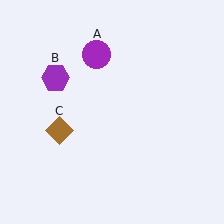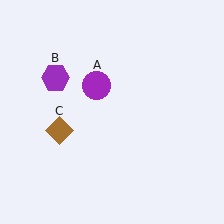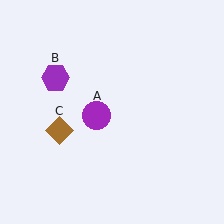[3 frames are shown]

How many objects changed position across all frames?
1 object changed position: purple circle (object A).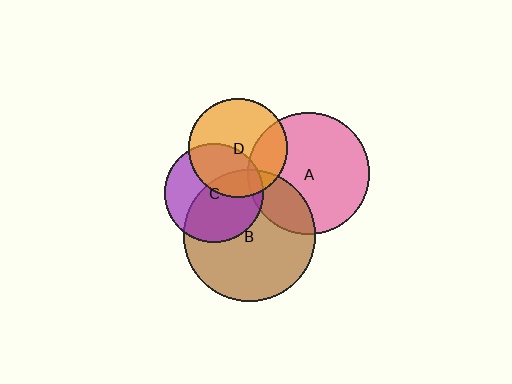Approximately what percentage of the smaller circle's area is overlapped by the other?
Approximately 5%.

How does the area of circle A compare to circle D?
Approximately 1.5 times.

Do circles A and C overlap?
Yes.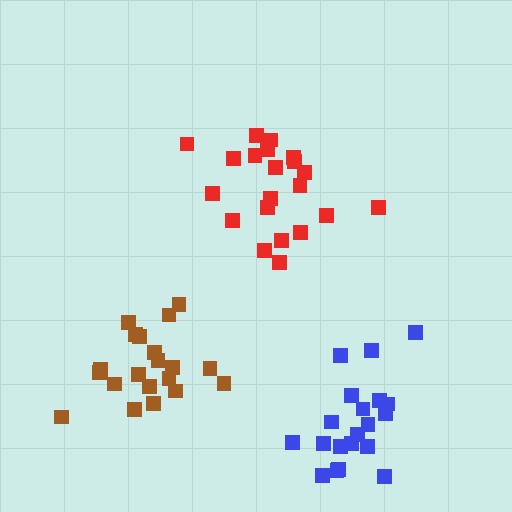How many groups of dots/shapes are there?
There are 3 groups.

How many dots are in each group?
Group 1: 20 dots, Group 2: 21 dots, Group 3: 20 dots (61 total).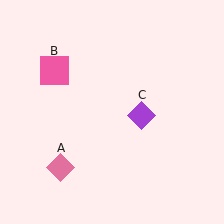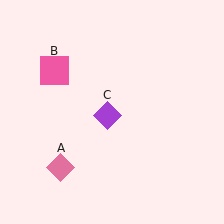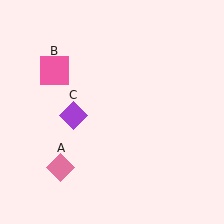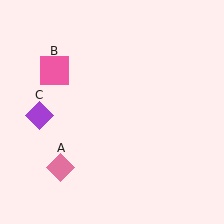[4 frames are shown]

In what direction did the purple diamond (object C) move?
The purple diamond (object C) moved left.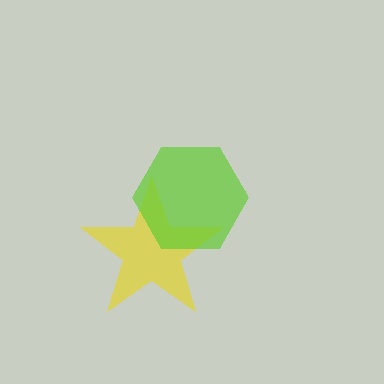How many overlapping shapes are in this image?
There are 2 overlapping shapes in the image.